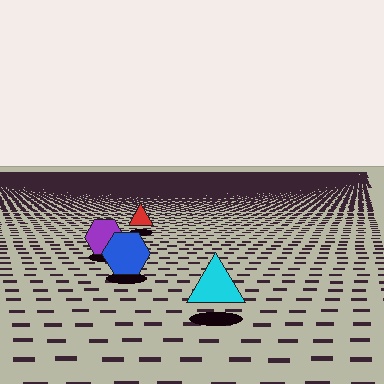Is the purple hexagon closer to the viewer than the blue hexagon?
No. The blue hexagon is closer — you can tell from the texture gradient: the ground texture is coarser near it.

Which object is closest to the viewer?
The cyan triangle is closest. The texture marks near it are larger and more spread out.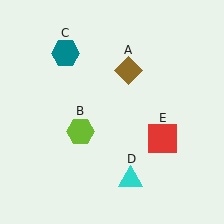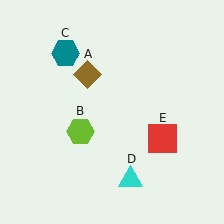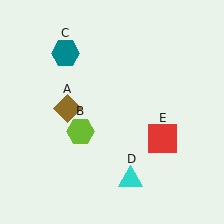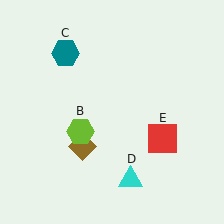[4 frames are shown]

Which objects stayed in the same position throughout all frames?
Lime hexagon (object B) and teal hexagon (object C) and cyan triangle (object D) and red square (object E) remained stationary.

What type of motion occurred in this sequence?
The brown diamond (object A) rotated counterclockwise around the center of the scene.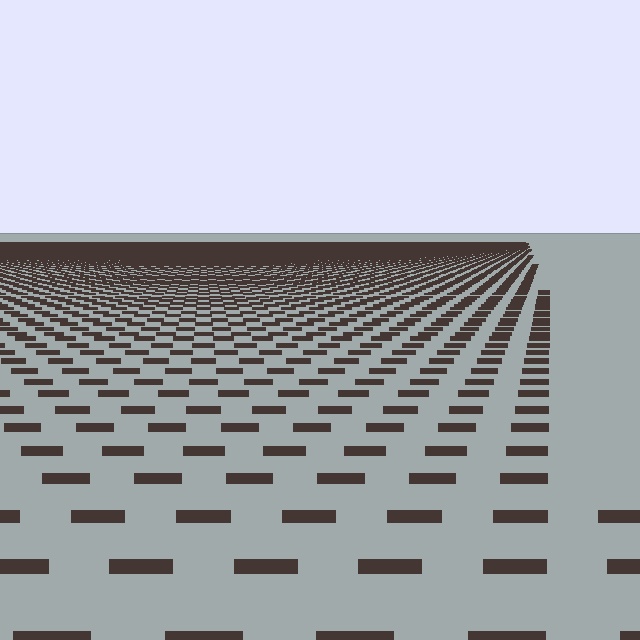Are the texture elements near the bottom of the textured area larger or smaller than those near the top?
Larger. Near the bottom, elements are closer to the viewer and appear at a bigger on-screen size.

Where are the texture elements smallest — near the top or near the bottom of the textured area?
Near the top.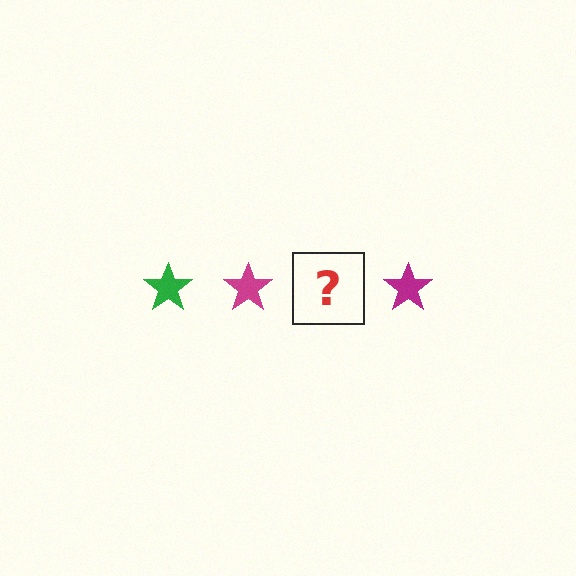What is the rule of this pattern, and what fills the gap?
The rule is that the pattern cycles through green, magenta stars. The gap should be filled with a green star.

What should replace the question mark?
The question mark should be replaced with a green star.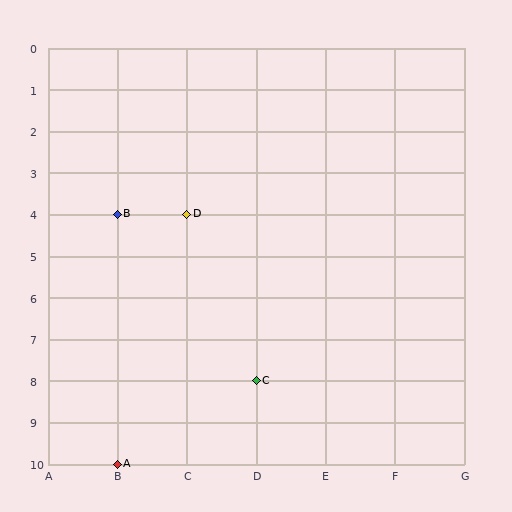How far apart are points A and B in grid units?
Points A and B are 6 rows apart.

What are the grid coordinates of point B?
Point B is at grid coordinates (B, 4).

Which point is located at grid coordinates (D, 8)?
Point C is at (D, 8).